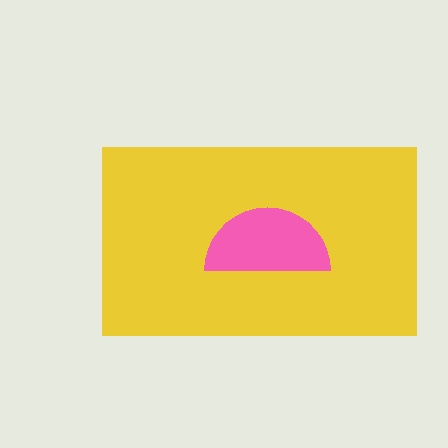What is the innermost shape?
The pink semicircle.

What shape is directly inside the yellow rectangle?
The pink semicircle.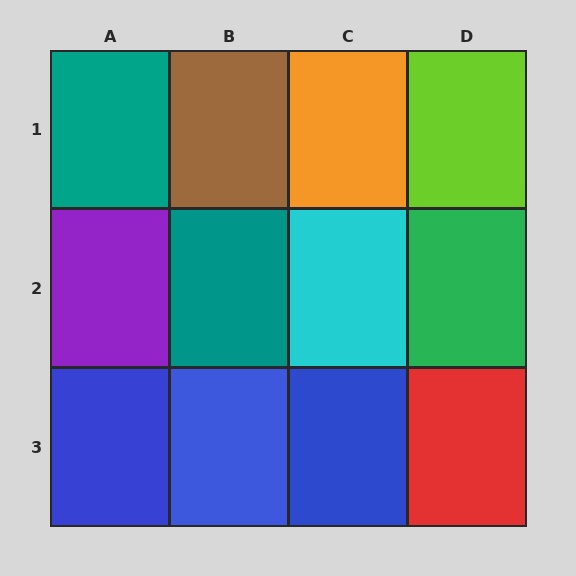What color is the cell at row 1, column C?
Orange.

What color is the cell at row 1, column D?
Lime.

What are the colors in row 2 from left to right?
Purple, teal, cyan, green.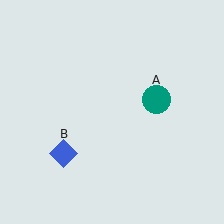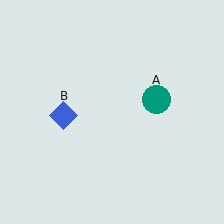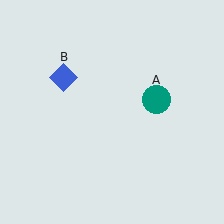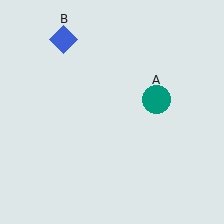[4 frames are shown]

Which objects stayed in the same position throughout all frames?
Teal circle (object A) remained stationary.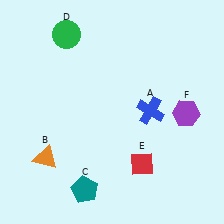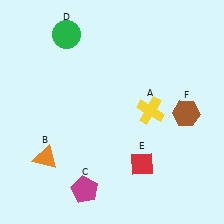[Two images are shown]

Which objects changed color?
A changed from blue to yellow. C changed from teal to magenta. F changed from purple to brown.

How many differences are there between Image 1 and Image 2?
There are 3 differences between the two images.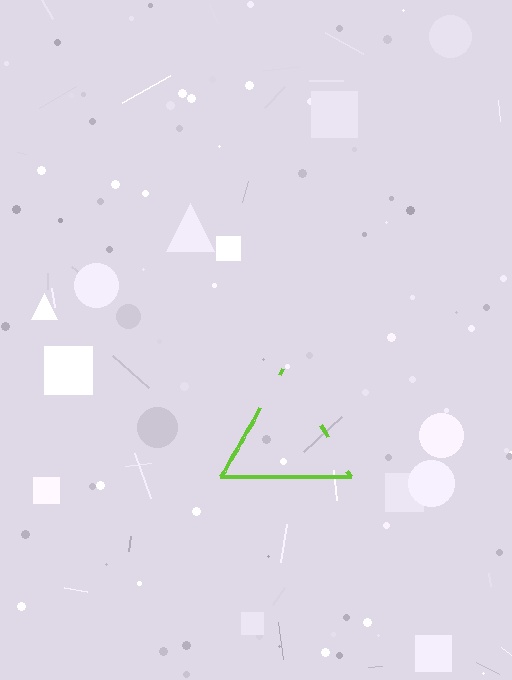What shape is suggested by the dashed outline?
The dashed outline suggests a triangle.